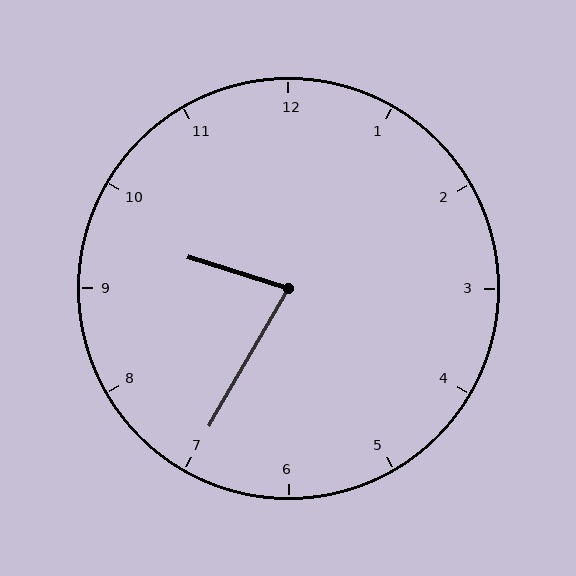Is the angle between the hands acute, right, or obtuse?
It is acute.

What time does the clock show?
9:35.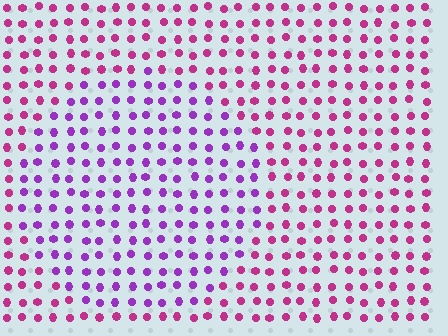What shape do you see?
I see a circle.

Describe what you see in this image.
The image is filled with small magenta elements in a uniform arrangement. A circle-shaped region is visible where the elements are tinted to a slightly different hue, forming a subtle color boundary.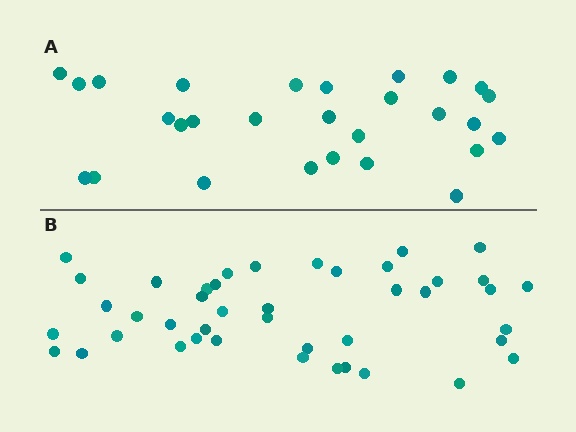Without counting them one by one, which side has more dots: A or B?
Region B (the bottom region) has more dots.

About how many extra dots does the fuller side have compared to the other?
Region B has approximately 15 more dots than region A.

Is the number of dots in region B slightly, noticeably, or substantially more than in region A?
Region B has substantially more. The ratio is roughly 1.5 to 1.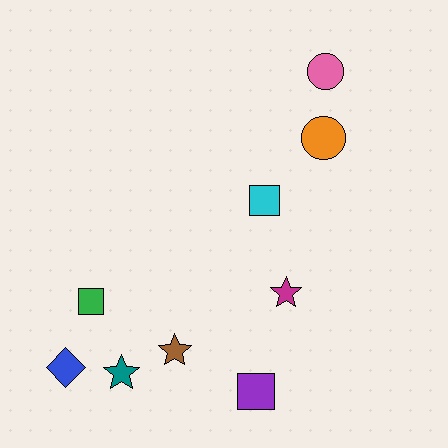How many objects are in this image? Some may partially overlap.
There are 9 objects.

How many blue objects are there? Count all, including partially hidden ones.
There is 1 blue object.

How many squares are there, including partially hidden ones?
There are 3 squares.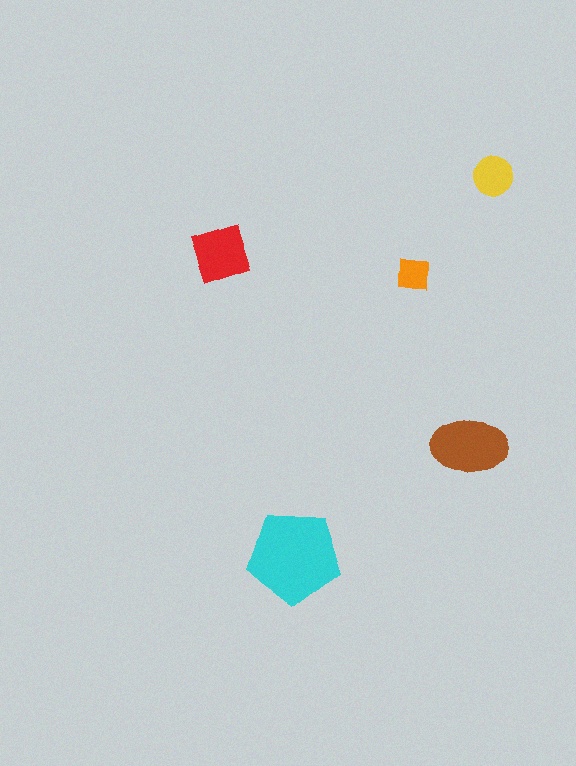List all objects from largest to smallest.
The cyan pentagon, the brown ellipse, the red square, the yellow circle, the orange square.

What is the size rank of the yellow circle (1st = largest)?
4th.